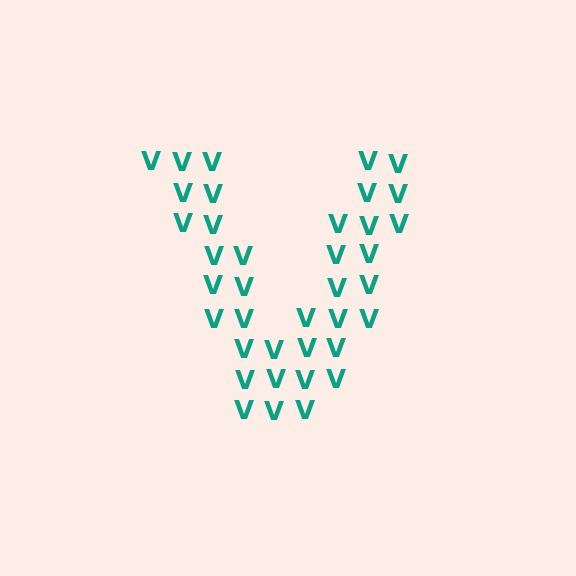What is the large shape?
The large shape is the letter V.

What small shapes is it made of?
It is made of small letter V's.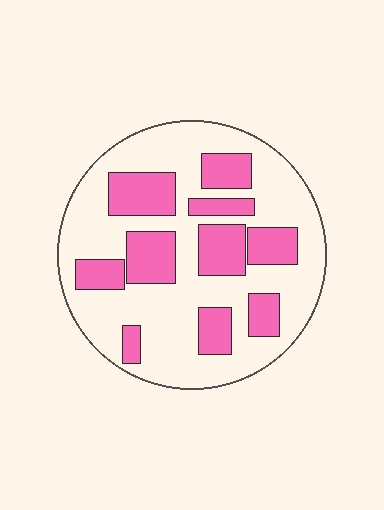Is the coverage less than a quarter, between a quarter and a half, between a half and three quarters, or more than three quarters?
Between a quarter and a half.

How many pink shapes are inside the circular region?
10.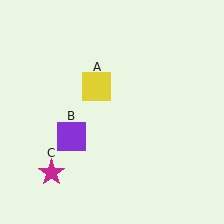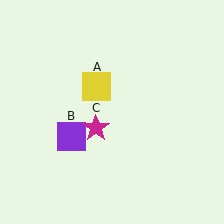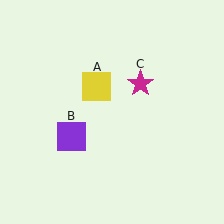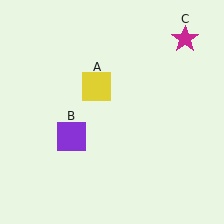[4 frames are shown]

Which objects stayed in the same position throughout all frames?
Yellow square (object A) and purple square (object B) remained stationary.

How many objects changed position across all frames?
1 object changed position: magenta star (object C).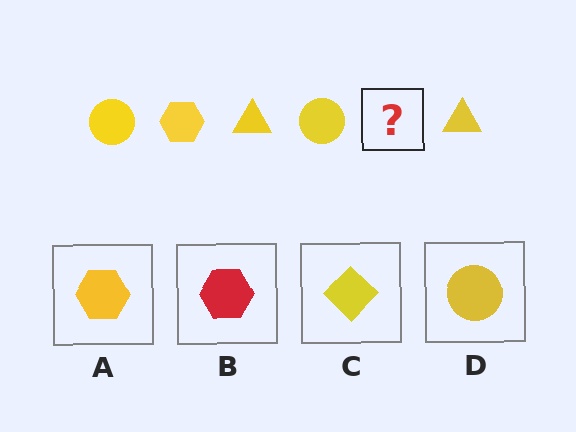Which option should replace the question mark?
Option A.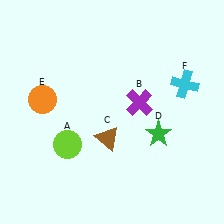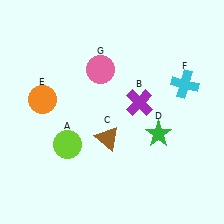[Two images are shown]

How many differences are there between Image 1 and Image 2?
There is 1 difference between the two images.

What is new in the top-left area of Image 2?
A pink circle (G) was added in the top-left area of Image 2.